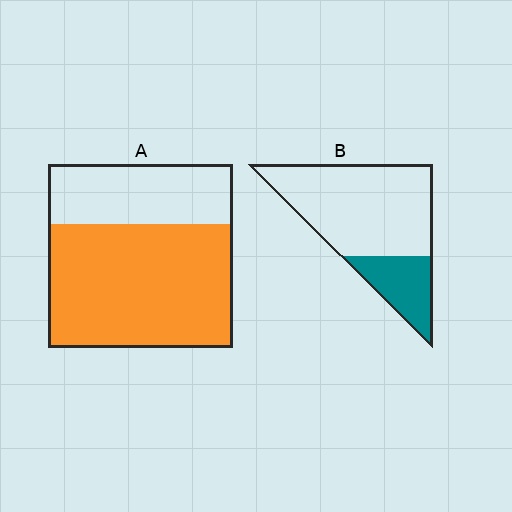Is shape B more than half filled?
No.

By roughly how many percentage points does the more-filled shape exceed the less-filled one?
By roughly 40 percentage points (A over B).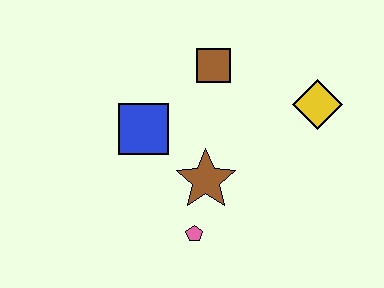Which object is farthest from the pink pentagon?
The yellow diamond is farthest from the pink pentagon.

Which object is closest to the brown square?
The blue square is closest to the brown square.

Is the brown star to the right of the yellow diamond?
No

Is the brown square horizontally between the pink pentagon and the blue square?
No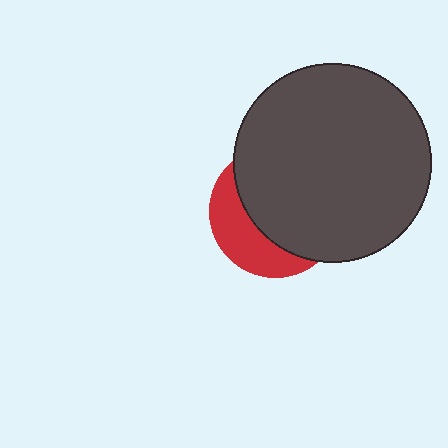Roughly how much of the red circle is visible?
A small part of it is visible (roughly 34%).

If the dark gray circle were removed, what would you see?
You would see the complete red circle.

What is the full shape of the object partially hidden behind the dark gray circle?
The partially hidden object is a red circle.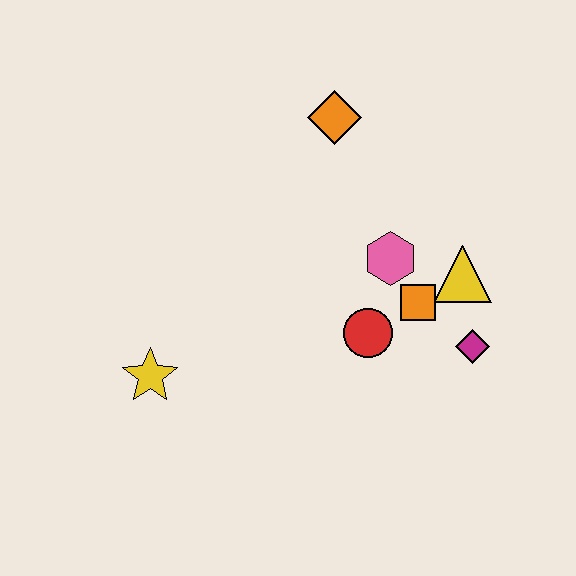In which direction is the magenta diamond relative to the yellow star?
The magenta diamond is to the right of the yellow star.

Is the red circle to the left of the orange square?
Yes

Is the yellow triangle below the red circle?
No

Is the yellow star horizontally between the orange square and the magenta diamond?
No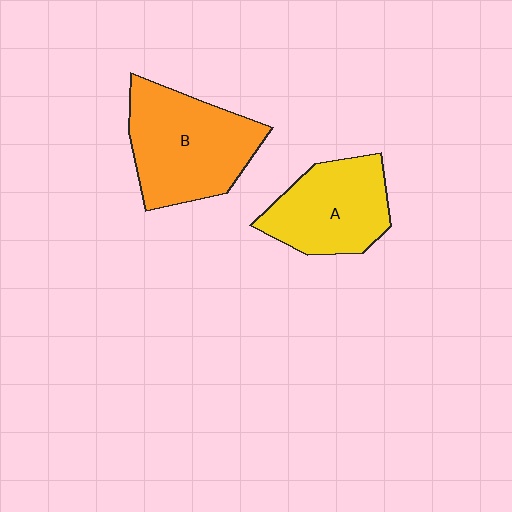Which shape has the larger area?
Shape B (orange).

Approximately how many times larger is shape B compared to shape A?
Approximately 1.3 times.